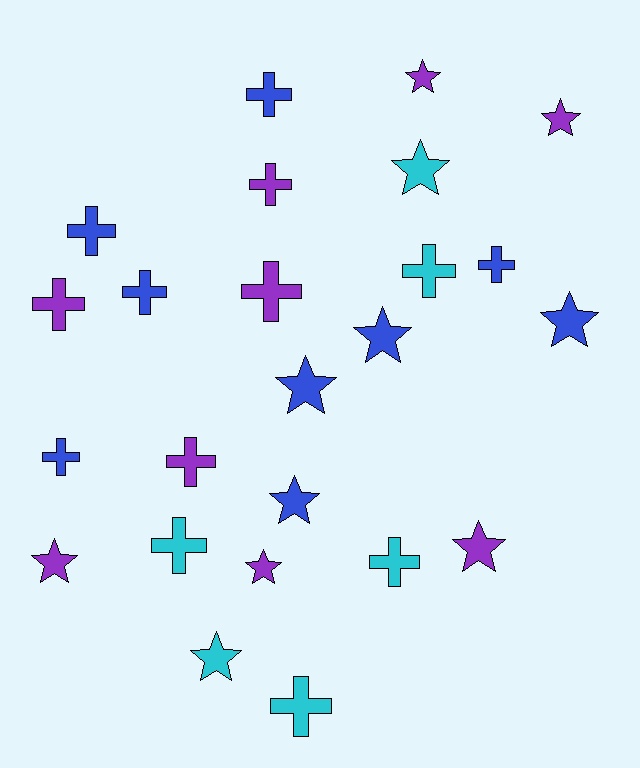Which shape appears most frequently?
Cross, with 13 objects.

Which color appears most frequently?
Purple, with 9 objects.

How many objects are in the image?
There are 24 objects.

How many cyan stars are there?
There are 2 cyan stars.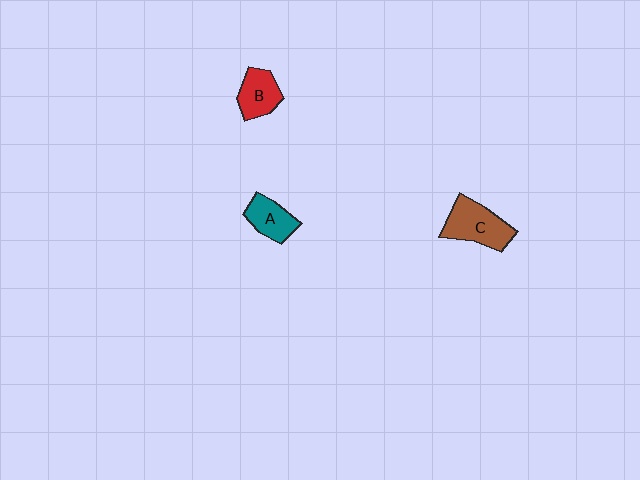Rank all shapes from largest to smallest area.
From largest to smallest: C (brown), B (red), A (teal).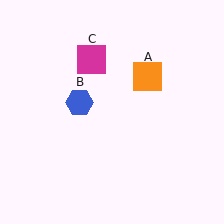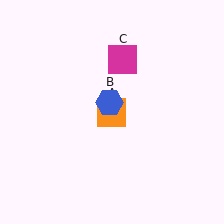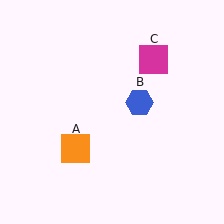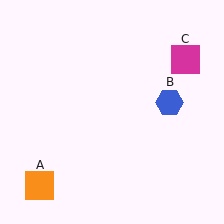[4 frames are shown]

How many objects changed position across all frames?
3 objects changed position: orange square (object A), blue hexagon (object B), magenta square (object C).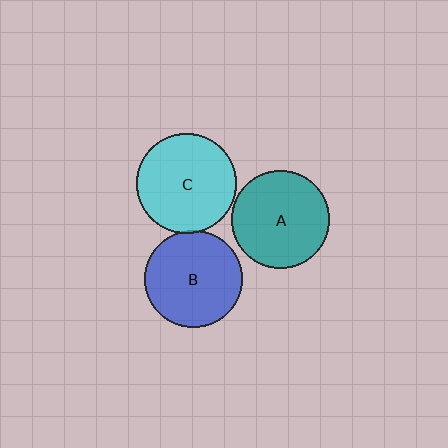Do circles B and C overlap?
Yes.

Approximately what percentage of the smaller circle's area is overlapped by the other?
Approximately 5%.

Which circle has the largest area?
Circle C (cyan).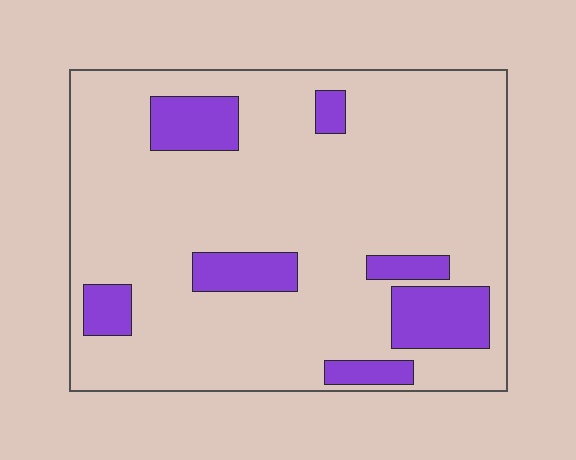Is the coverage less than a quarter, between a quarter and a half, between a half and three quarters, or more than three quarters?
Less than a quarter.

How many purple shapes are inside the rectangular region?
7.